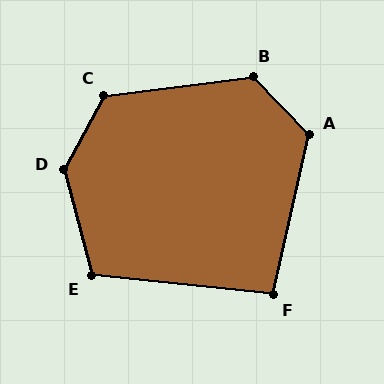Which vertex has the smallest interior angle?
F, at approximately 97 degrees.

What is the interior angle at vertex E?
Approximately 111 degrees (obtuse).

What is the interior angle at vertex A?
Approximately 123 degrees (obtuse).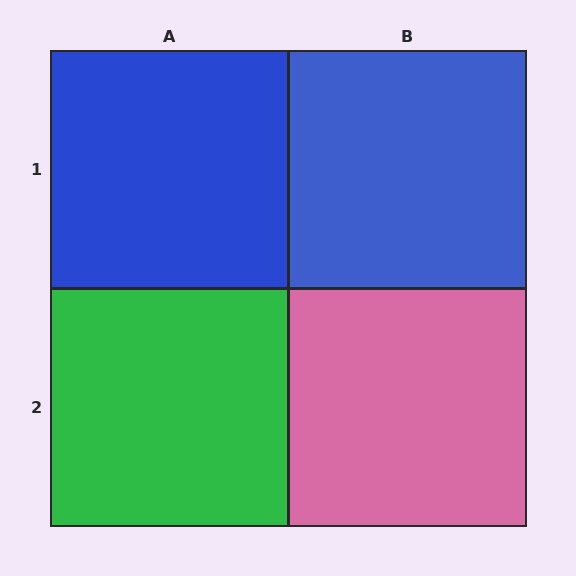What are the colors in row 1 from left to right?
Blue, blue.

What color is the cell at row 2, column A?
Green.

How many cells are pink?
1 cell is pink.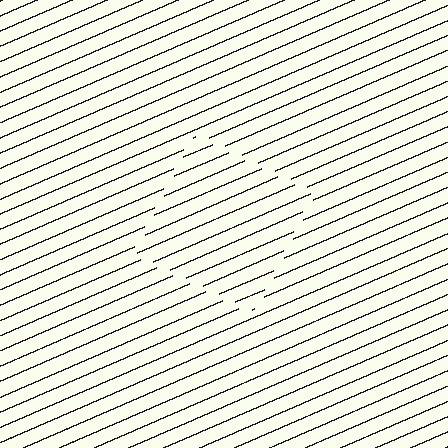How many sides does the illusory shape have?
4 sides — the line-ends trace a square.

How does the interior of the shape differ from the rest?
The interior of the shape contains the same grating, shifted by half a period — the contour is defined by the phase discontinuity where line-ends from the inner and outer gratings abut.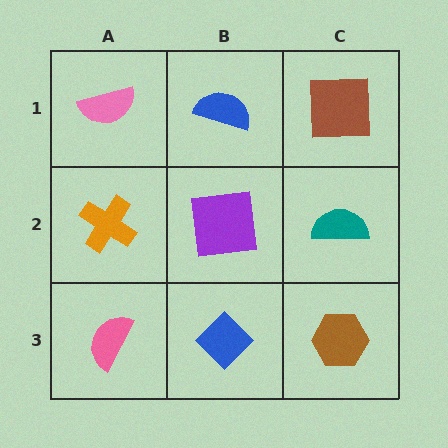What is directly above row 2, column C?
A brown square.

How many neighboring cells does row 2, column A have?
3.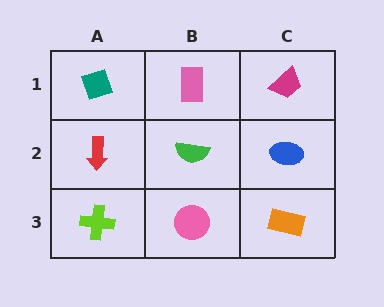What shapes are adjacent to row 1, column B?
A green semicircle (row 2, column B), a teal diamond (row 1, column A), a magenta trapezoid (row 1, column C).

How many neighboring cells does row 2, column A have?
3.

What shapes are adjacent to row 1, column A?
A red arrow (row 2, column A), a pink rectangle (row 1, column B).